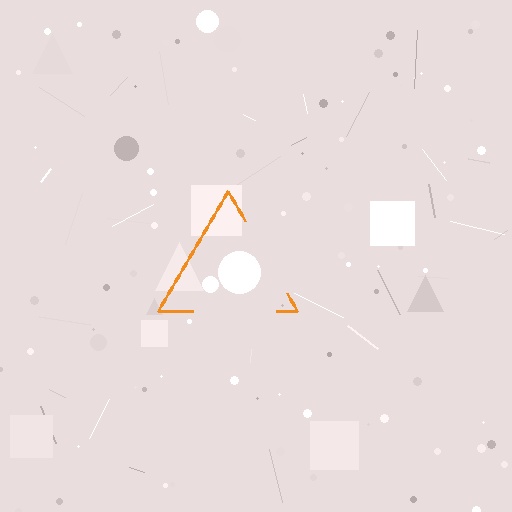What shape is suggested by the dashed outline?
The dashed outline suggests a triangle.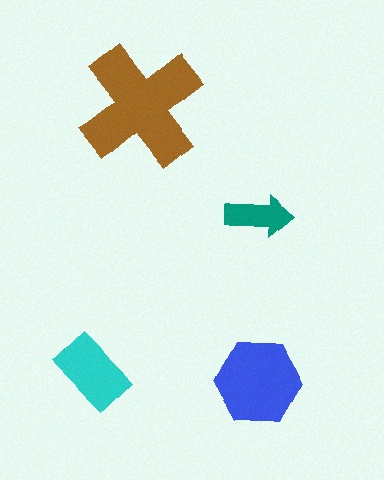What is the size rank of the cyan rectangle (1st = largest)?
3rd.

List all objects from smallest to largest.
The teal arrow, the cyan rectangle, the blue hexagon, the brown cross.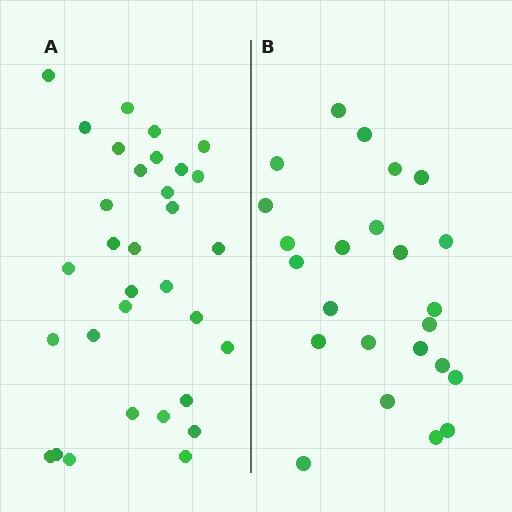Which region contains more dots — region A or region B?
Region A (the left region) has more dots.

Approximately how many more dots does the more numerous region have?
Region A has roughly 8 or so more dots than region B.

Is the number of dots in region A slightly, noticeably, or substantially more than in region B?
Region A has noticeably more, but not dramatically so. The ratio is roughly 1.3 to 1.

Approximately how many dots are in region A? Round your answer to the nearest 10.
About 30 dots. (The exact count is 32, which rounds to 30.)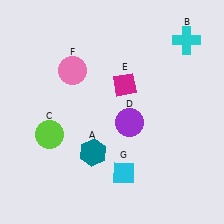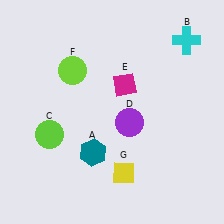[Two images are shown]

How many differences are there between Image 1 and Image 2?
There are 2 differences between the two images.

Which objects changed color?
F changed from pink to lime. G changed from cyan to yellow.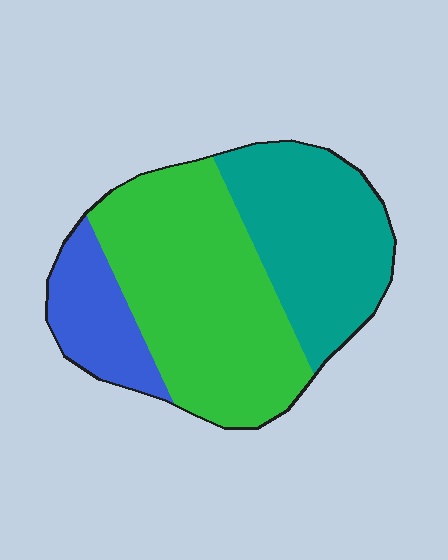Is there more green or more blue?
Green.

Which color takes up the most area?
Green, at roughly 50%.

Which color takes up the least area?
Blue, at roughly 15%.